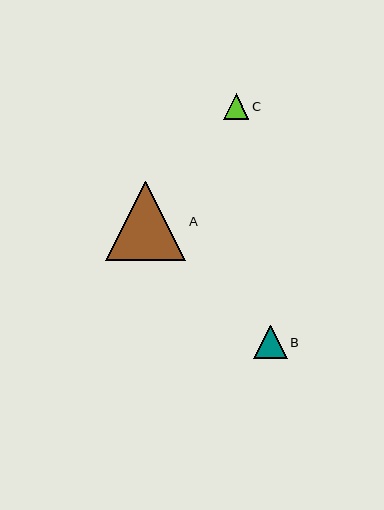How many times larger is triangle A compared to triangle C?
Triangle A is approximately 3.1 times the size of triangle C.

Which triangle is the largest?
Triangle A is the largest with a size of approximately 80 pixels.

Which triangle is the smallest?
Triangle C is the smallest with a size of approximately 26 pixels.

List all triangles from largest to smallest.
From largest to smallest: A, B, C.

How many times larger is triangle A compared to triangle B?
Triangle A is approximately 2.4 times the size of triangle B.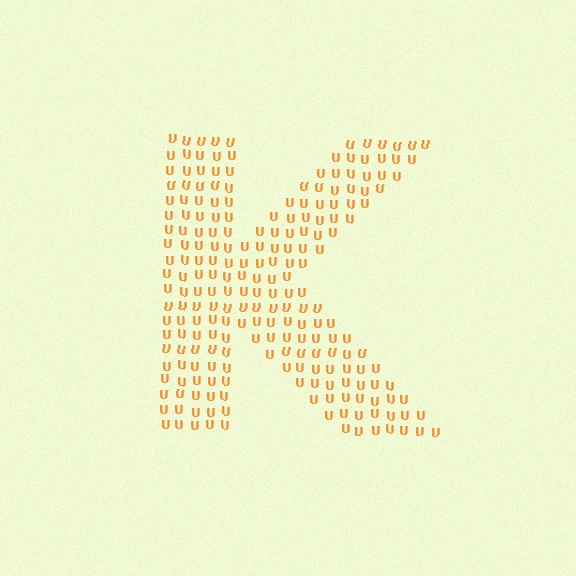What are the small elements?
The small elements are letter U's.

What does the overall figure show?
The overall figure shows the letter K.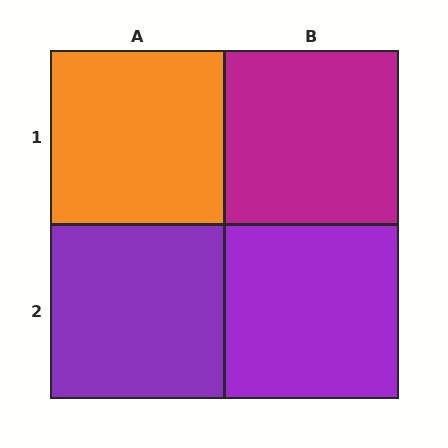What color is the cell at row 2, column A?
Purple.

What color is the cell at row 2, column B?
Purple.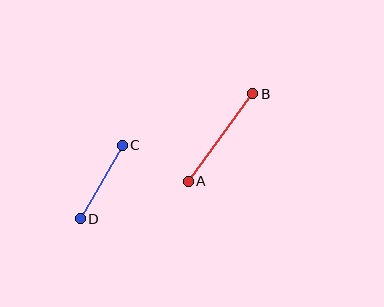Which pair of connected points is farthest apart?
Points A and B are farthest apart.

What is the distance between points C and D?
The distance is approximately 85 pixels.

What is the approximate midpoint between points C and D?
The midpoint is at approximately (101, 182) pixels.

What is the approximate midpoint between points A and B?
The midpoint is at approximately (220, 137) pixels.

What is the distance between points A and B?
The distance is approximately 109 pixels.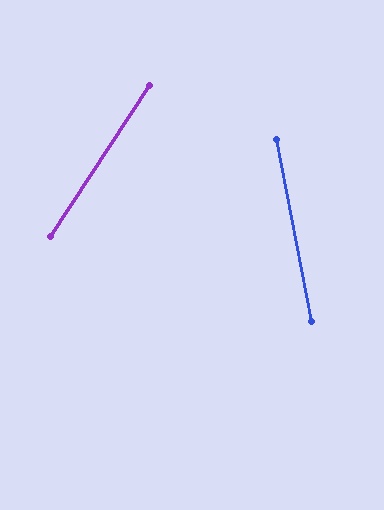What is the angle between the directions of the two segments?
Approximately 44 degrees.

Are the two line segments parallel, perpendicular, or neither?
Neither parallel nor perpendicular — they differ by about 44°.